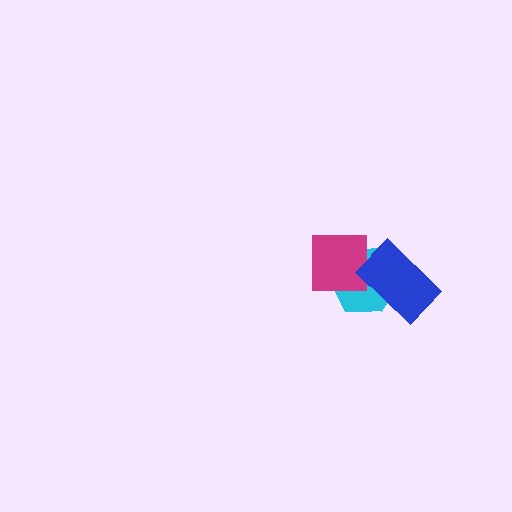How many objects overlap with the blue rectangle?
1 object overlaps with the blue rectangle.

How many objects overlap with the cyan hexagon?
2 objects overlap with the cyan hexagon.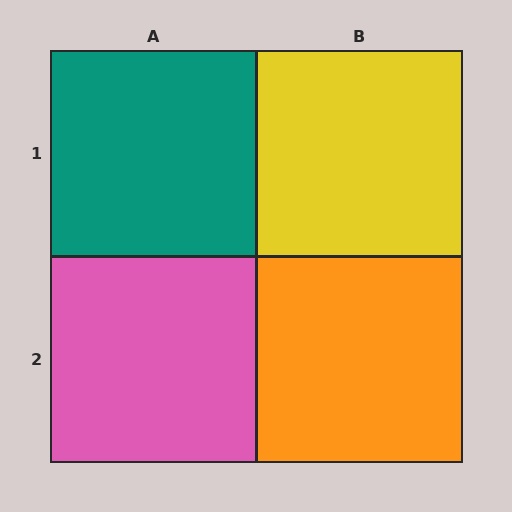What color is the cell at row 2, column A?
Pink.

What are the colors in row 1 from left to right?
Teal, yellow.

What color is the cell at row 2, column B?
Orange.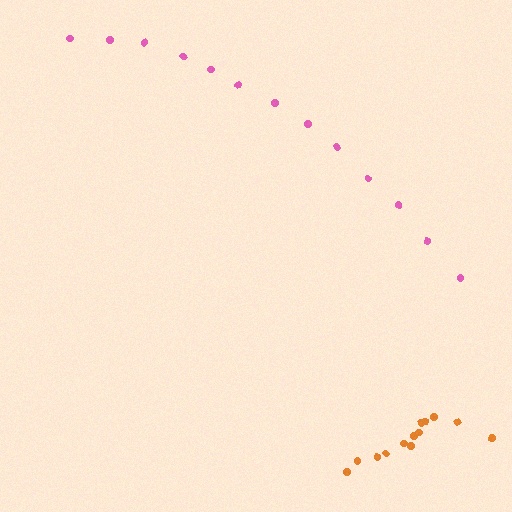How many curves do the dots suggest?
There are 2 distinct paths.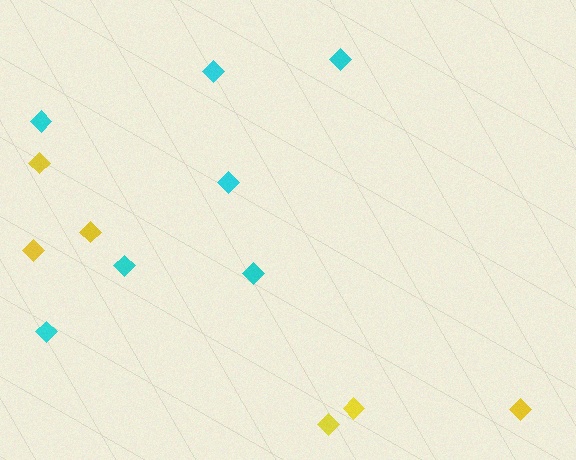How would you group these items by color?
There are 2 groups: one group of yellow diamonds (6) and one group of cyan diamonds (7).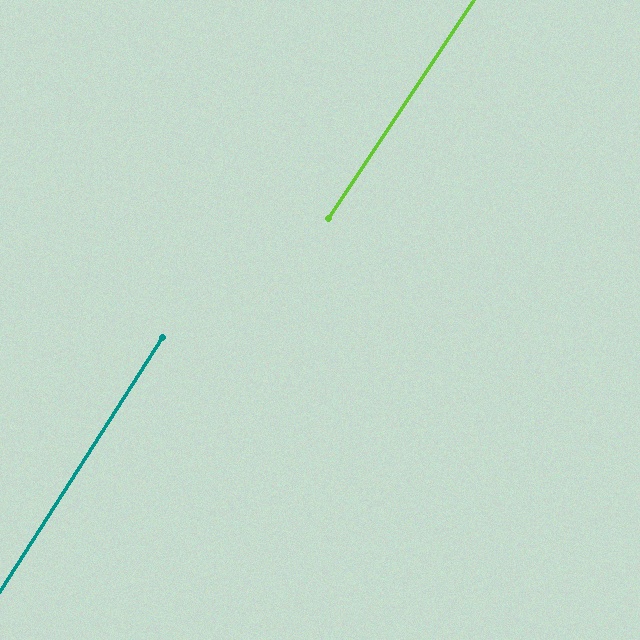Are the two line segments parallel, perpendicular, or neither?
Parallel — their directions differ by only 0.8°.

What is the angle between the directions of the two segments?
Approximately 1 degree.